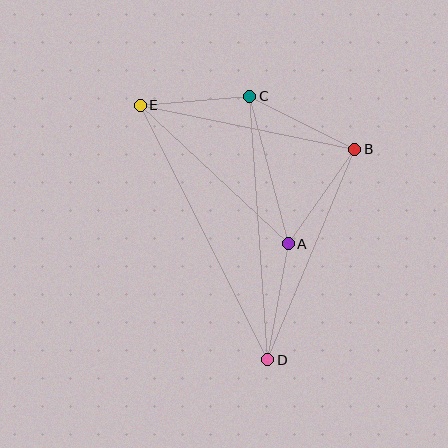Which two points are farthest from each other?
Points D and E are farthest from each other.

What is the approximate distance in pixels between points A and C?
The distance between A and C is approximately 153 pixels.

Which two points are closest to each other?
Points C and E are closest to each other.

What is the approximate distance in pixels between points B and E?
The distance between B and E is approximately 219 pixels.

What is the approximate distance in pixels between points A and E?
The distance between A and E is approximately 203 pixels.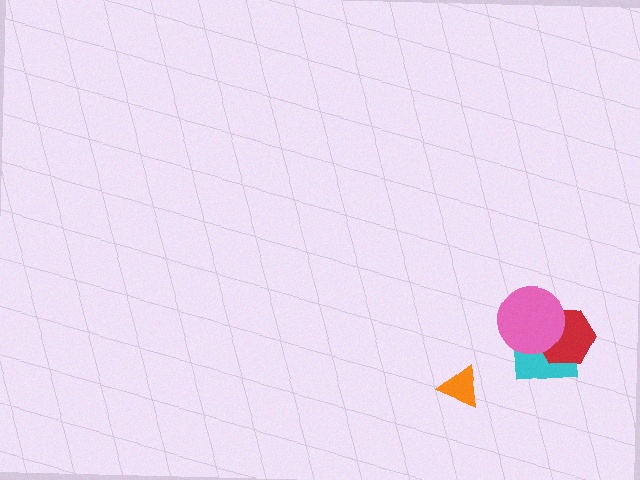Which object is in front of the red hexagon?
The pink circle is in front of the red hexagon.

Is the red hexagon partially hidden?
Yes, it is partially covered by another shape.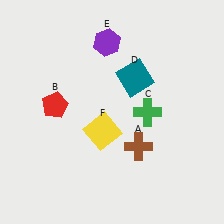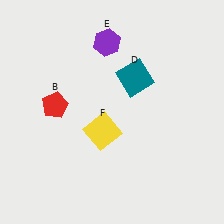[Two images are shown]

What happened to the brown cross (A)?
The brown cross (A) was removed in Image 2. It was in the bottom-right area of Image 1.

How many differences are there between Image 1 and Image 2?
There are 2 differences between the two images.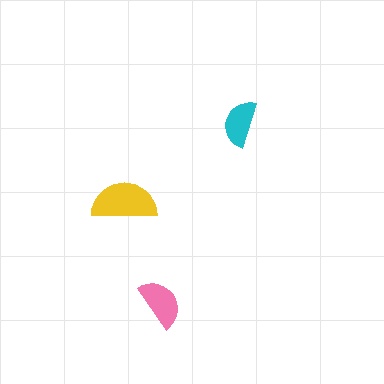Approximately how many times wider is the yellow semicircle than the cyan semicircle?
About 1.5 times wider.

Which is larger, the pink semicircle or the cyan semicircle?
The pink one.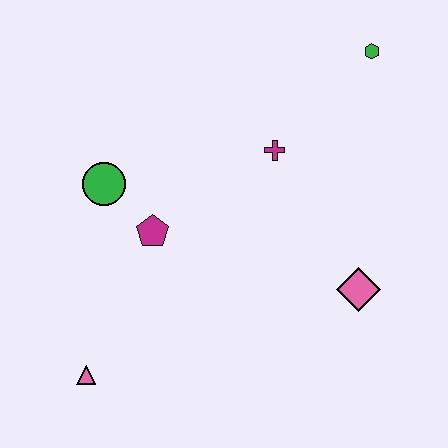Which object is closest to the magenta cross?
The green hexagon is closest to the magenta cross.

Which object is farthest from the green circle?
The green hexagon is farthest from the green circle.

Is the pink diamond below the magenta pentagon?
Yes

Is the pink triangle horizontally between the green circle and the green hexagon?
No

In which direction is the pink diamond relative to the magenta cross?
The pink diamond is below the magenta cross.